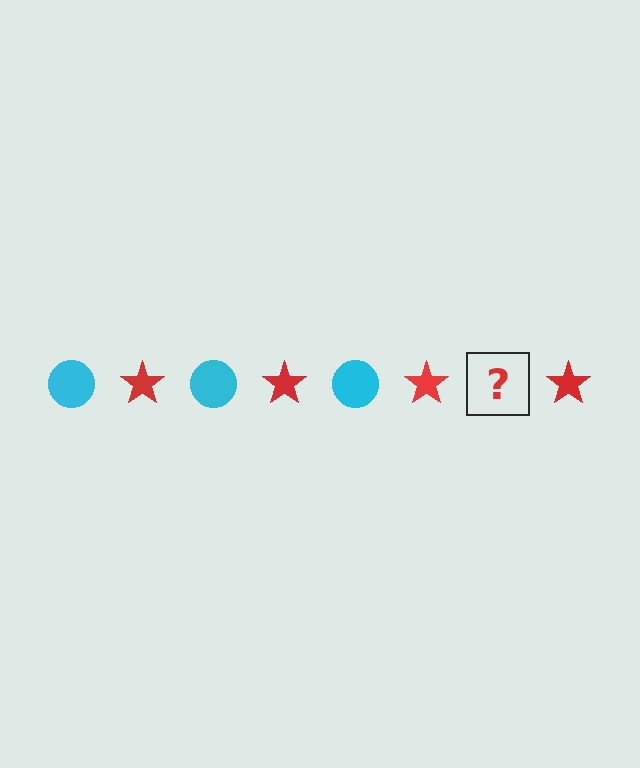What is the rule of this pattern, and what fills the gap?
The rule is that the pattern alternates between cyan circle and red star. The gap should be filled with a cyan circle.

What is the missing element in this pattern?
The missing element is a cyan circle.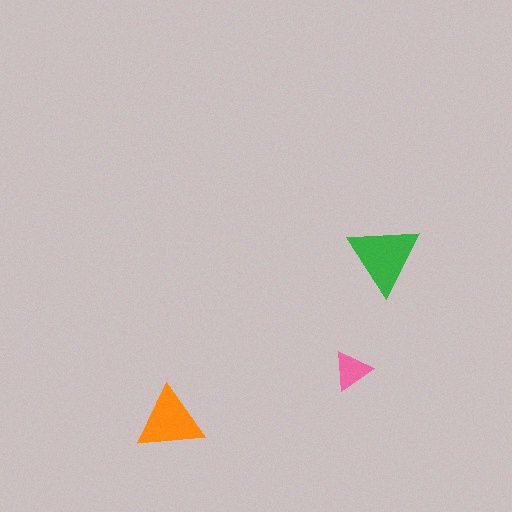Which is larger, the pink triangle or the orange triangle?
The orange one.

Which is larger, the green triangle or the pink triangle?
The green one.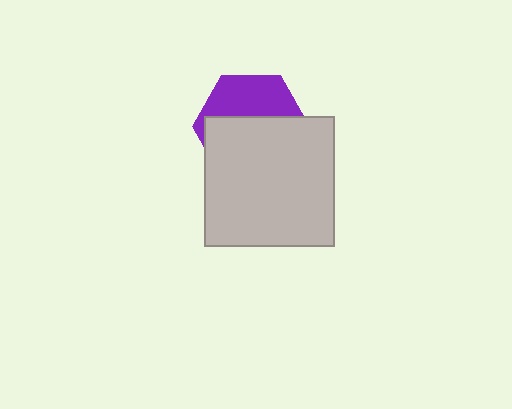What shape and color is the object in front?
The object in front is a light gray square.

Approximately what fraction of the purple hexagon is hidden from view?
Roughly 61% of the purple hexagon is hidden behind the light gray square.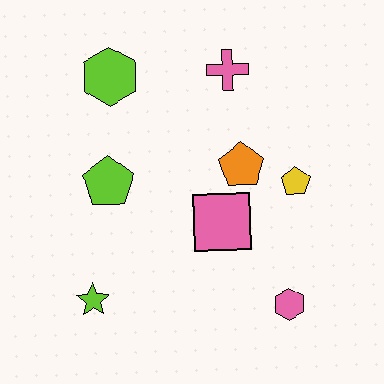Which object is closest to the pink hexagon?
The pink square is closest to the pink hexagon.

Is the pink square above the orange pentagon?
No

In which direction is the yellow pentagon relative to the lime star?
The yellow pentagon is to the right of the lime star.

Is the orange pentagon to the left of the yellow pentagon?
Yes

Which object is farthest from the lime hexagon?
The pink hexagon is farthest from the lime hexagon.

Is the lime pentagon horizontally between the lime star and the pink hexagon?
Yes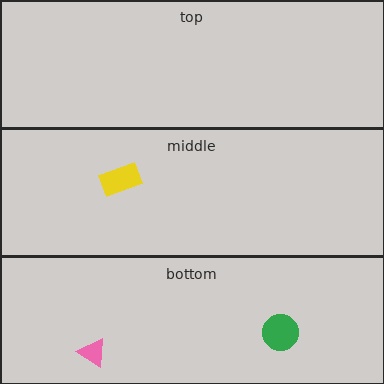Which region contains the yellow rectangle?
The middle region.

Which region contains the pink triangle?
The bottom region.